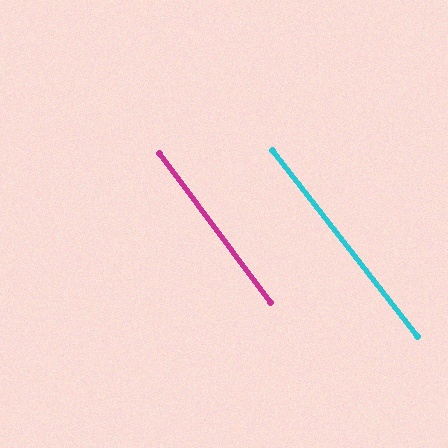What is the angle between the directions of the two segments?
Approximately 1 degree.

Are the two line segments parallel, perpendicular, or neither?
Parallel — their directions differ by only 1.2°.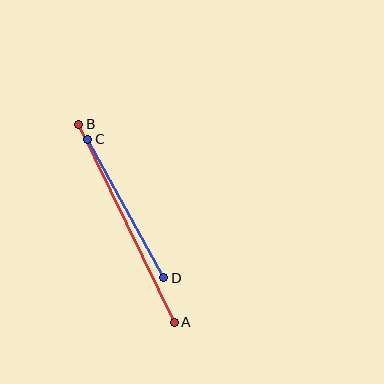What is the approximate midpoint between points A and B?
The midpoint is at approximately (126, 223) pixels.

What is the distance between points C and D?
The distance is approximately 158 pixels.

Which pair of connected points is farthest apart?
Points A and B are farthest apart.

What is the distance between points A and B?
The distance is approximately 220 pixels.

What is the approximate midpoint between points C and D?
The midpoint is at approximately (126, 209) pixels.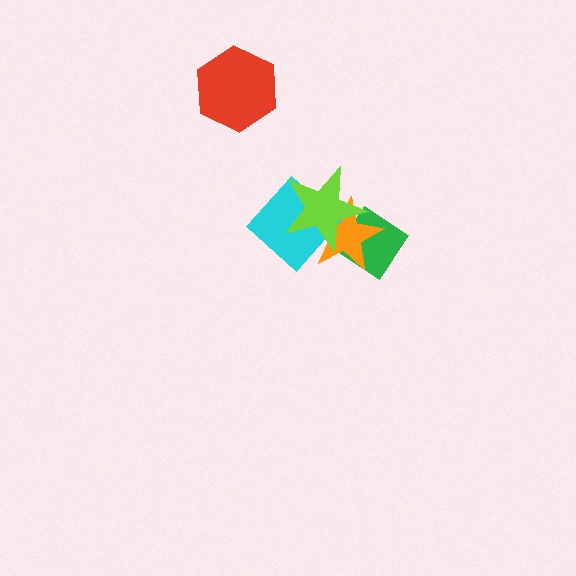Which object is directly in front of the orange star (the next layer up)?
The cyan diamond is directly in front of the orange star.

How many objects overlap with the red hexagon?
0 objects overlap with the red hexagon.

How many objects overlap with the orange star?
3 objects overlap with the orange star.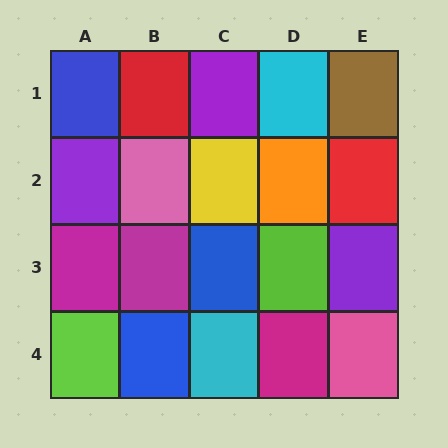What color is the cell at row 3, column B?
Magenta.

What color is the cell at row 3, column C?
Blue.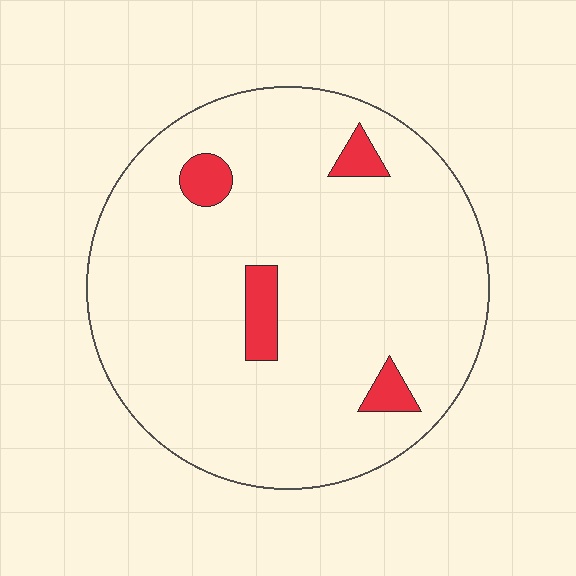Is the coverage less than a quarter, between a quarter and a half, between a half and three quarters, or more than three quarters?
Less than a quarter.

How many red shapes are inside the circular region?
4.